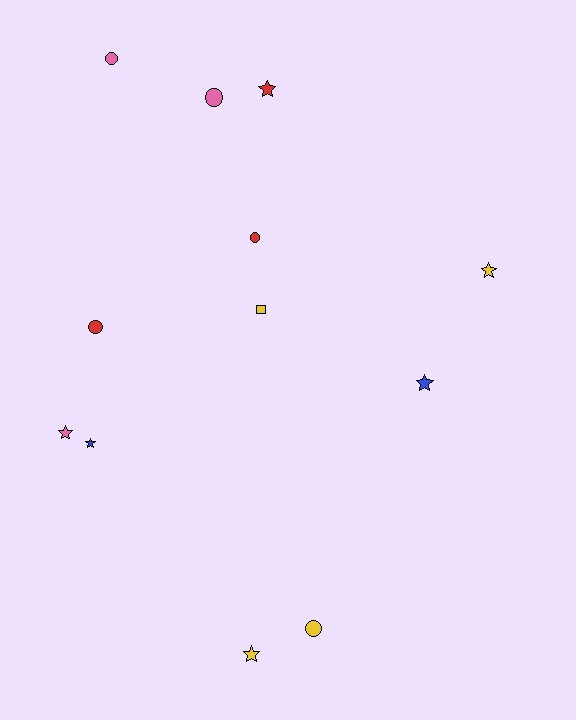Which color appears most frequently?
Yellow, with 4 objects.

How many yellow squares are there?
There is 1 yellow square.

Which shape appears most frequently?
Star, with 6 objects.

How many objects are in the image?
There are 12 objects.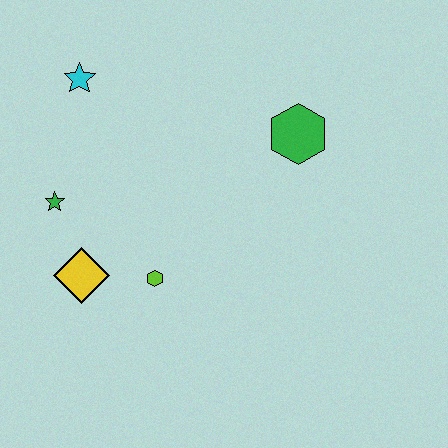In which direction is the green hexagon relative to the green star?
The green hexagon is to the right of the green star.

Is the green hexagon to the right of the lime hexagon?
Yes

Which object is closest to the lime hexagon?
The yellow diamond is closest to the lime hexagon.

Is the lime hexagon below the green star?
Yes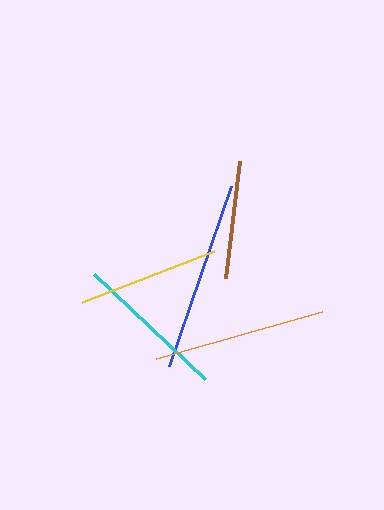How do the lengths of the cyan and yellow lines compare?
The cyan and yellow lines are approximately the same length.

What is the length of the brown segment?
The brown segment is approximately 118 pixels long.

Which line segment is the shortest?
The brown line is the shortest at approximately 118 pixels.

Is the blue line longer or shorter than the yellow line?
The blue line is longer than the yellow line.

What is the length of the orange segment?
The orange segment is approximately 173 pixels long.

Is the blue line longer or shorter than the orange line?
The blue line is longer than the orange line.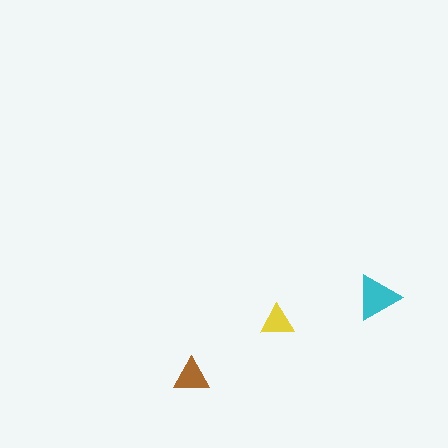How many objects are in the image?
There are 3 objects in the image.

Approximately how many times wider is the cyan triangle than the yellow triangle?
About 1.5 times wider.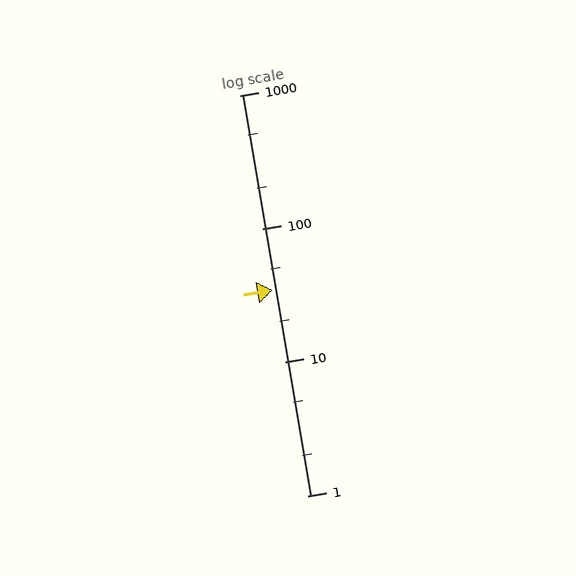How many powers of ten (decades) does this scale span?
The scale spans 3 decades, from 1 to 1000.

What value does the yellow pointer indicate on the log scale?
The pointer indicates approximately 35.